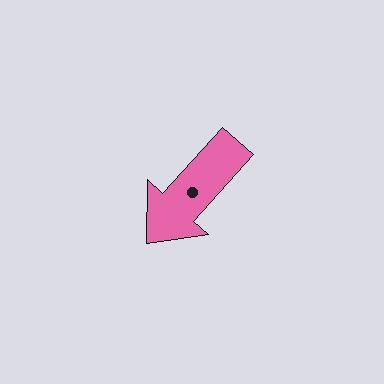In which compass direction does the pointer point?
Southwest.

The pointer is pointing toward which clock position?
Roughly 7 o'clock.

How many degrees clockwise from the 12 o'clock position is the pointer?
Approximately 222 degrees.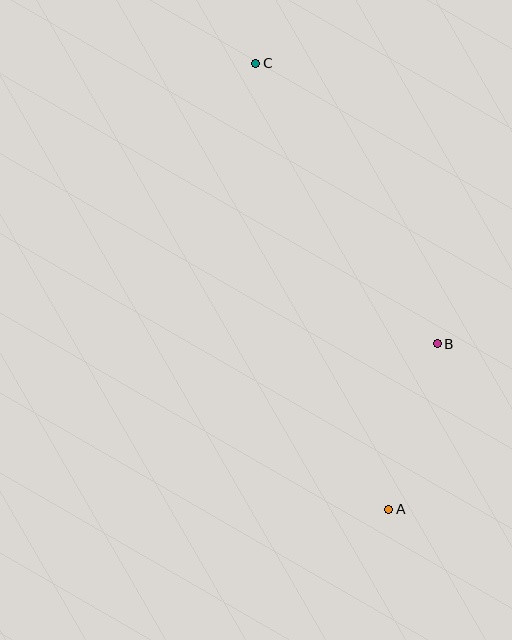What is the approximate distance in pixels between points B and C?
The distance between B and C is approximately 334 pixels.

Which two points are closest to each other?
Points A and B are closest to each other.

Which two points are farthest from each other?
Points A and C are farthest from each other.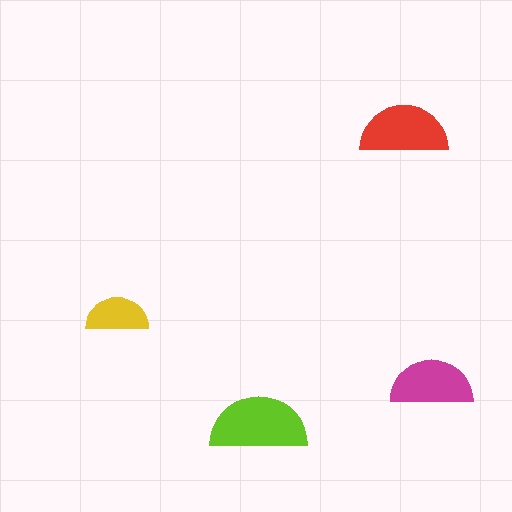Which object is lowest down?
The lime semicircle is bottommost.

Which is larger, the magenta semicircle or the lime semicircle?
The lime one.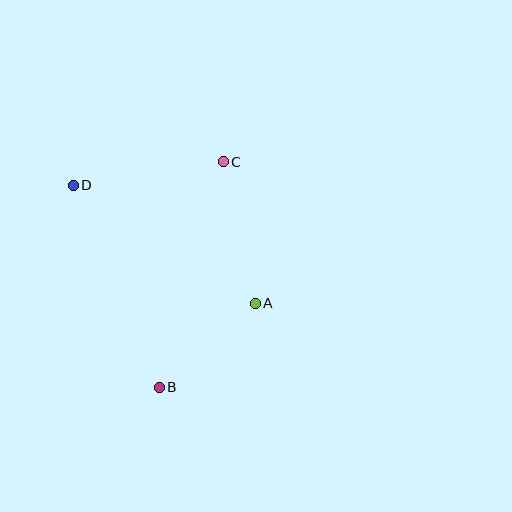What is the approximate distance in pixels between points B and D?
The distance between B and D is approximately 220 pixels.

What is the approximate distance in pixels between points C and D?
The distance between C and D is approximately 152 pixels.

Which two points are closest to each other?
Points A and B are closest to each other.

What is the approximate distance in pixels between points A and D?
The distance between A and D is approximately 217 pixels.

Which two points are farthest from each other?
Points B and C are farthest from each other.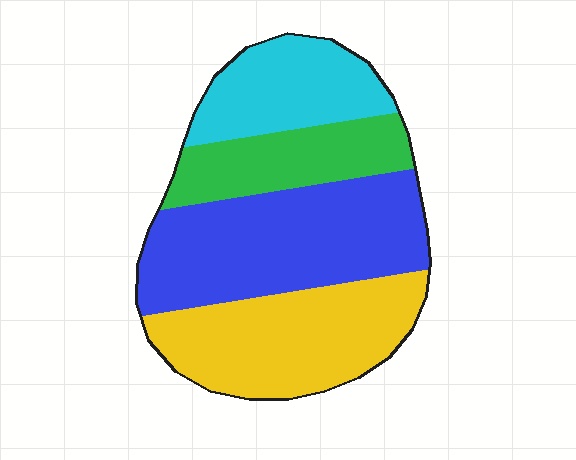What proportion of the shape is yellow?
Yellow covers roughly 30% of the shape.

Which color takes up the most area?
Blue, at roughly 35%.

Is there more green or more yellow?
Yellow.